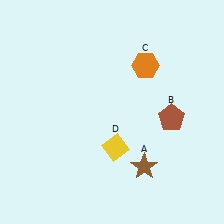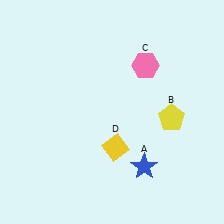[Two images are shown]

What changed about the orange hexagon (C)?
In Image 1, C is orange. In Image 2, it changed to pink.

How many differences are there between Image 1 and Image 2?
There are 3 differences between the two images.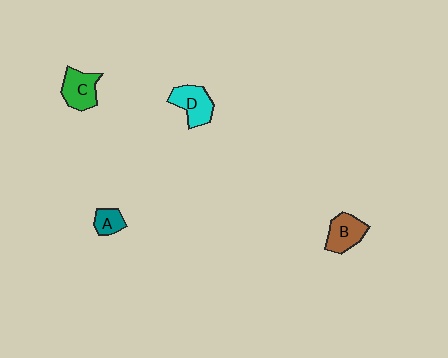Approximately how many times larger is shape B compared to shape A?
Approximately 1.7 times.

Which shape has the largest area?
Shape D (cyan).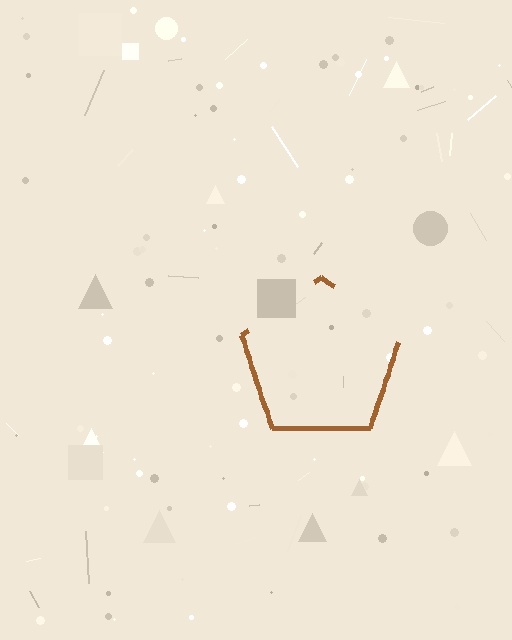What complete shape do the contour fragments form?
The contour fragments form a pentagon.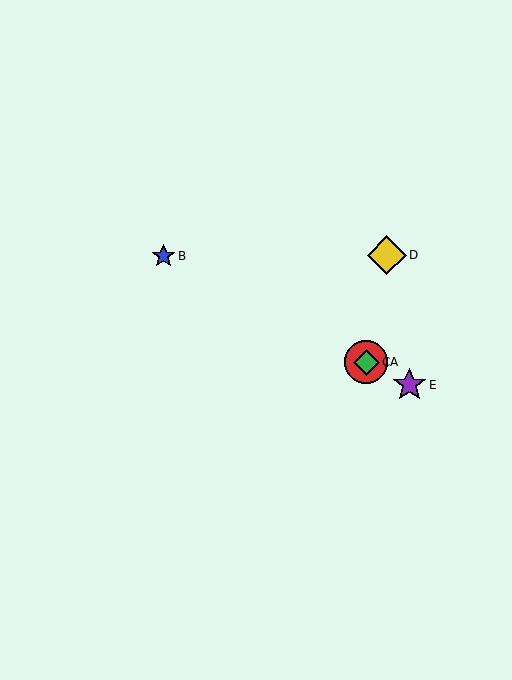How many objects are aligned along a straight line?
4 objects (A, B, C, E) are aligned along a straight line.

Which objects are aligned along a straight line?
Objects A, B, C, E are aligned along a straight line.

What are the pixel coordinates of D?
Object D is at (387, 255).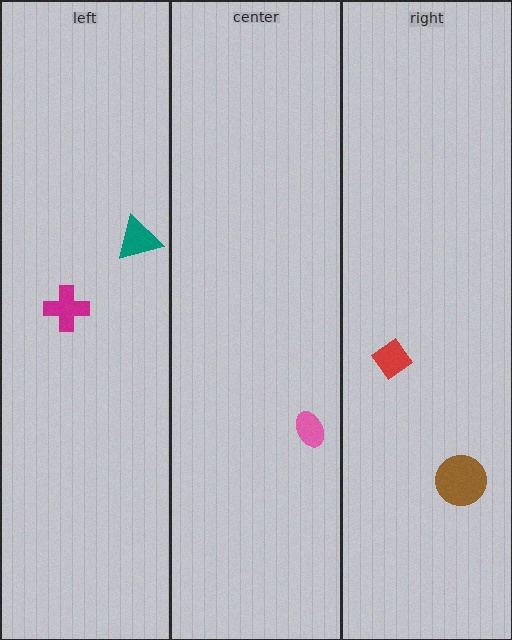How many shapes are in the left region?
2.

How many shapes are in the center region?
1.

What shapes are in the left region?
The teal triangle, the magenta cross.